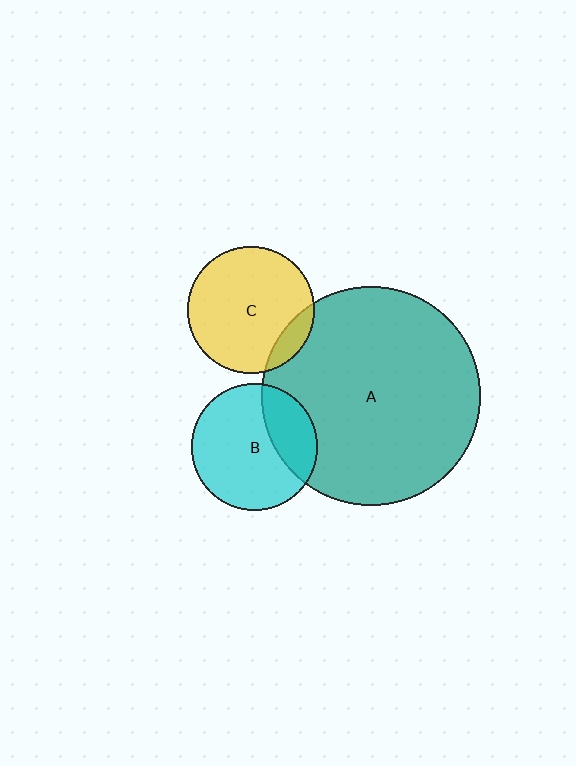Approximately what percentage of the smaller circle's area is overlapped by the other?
Approximately 10%.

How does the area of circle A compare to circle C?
Approximately 2.9 times.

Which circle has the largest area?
Circle A (teal).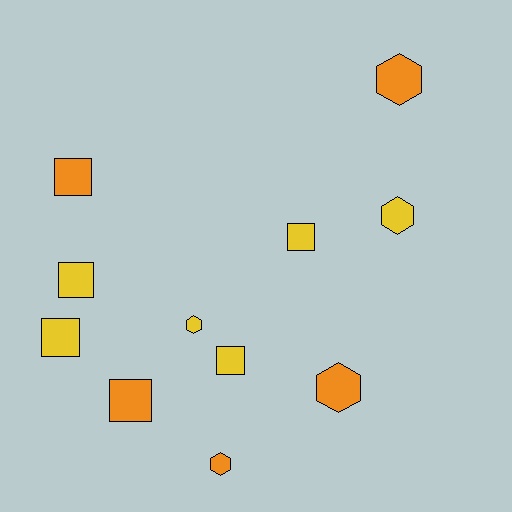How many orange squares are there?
There are 2 orange squares.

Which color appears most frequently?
Yellow, with 6 objects.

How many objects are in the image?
There are 11 objects.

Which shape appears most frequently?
Square, with 6 objects.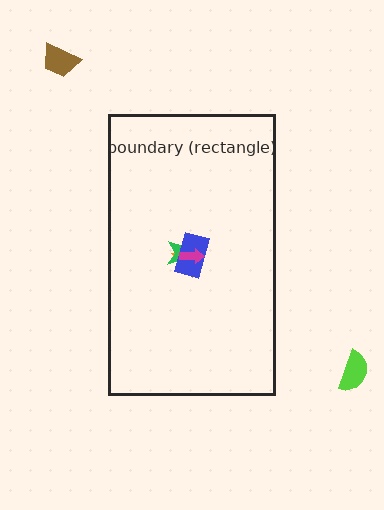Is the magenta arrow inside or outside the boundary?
Inside.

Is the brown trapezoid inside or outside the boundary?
Outside.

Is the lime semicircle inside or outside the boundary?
Outside.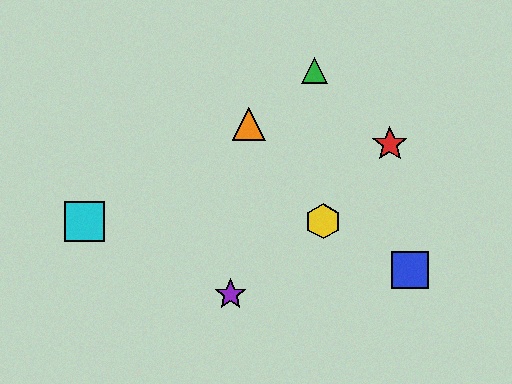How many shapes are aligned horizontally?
2 shapes (the yellow hexagon, the cyan square) are aligned horizontally.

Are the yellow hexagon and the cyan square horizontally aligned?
Yes, both are at y≈221.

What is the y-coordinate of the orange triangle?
The orange triangle is at y≈124.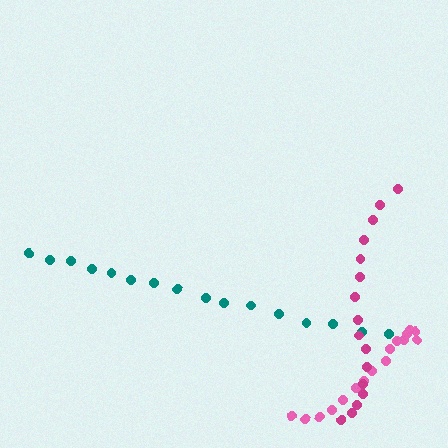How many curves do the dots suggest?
There are 3 distinct paths.